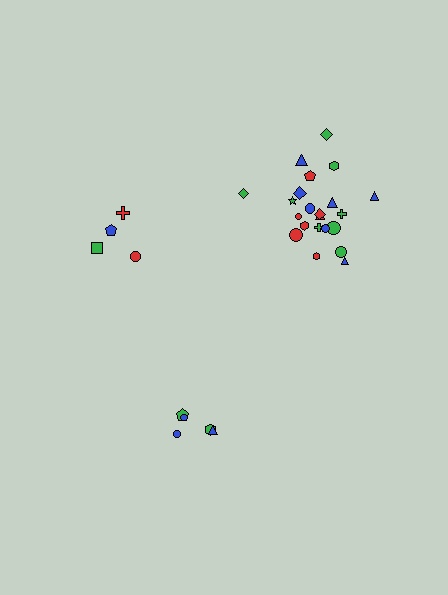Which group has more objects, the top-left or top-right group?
The top-right group.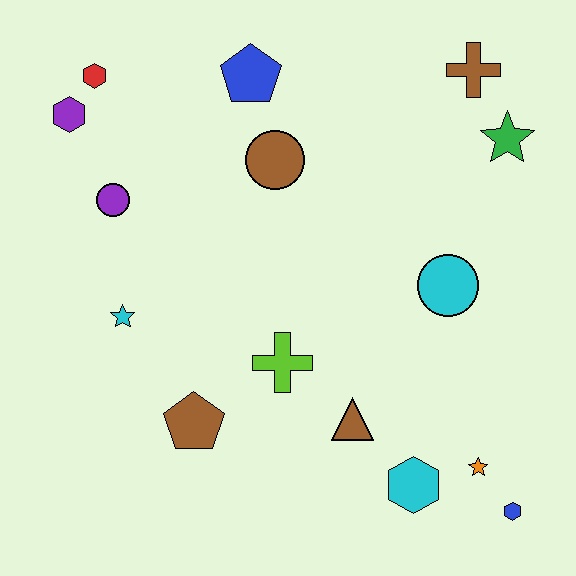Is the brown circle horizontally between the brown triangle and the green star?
No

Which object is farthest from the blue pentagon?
The blue hexagon is farthest from the blue pentagon.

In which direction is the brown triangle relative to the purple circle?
The brown triangle is to the right of the purple circle.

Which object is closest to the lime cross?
The brown triangle is closest to the lime cross.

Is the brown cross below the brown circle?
No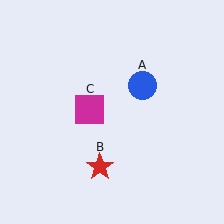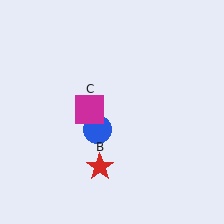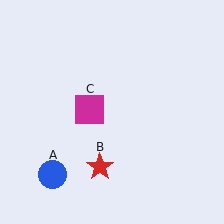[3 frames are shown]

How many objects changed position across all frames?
1 object changed position: blue circle (object A).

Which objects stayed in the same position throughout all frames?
Red star (object B) and magenta square (object C) remained stationary.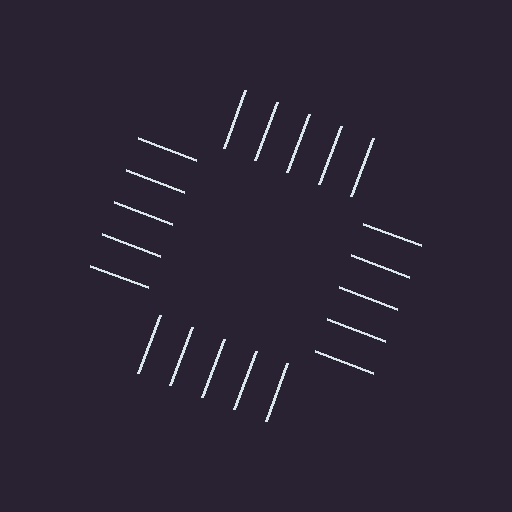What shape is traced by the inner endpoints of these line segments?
An illusory square — the line segments terminate on its edges but no continuous stroke is drawn.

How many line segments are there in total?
20 — 5 along each of the 4 edges.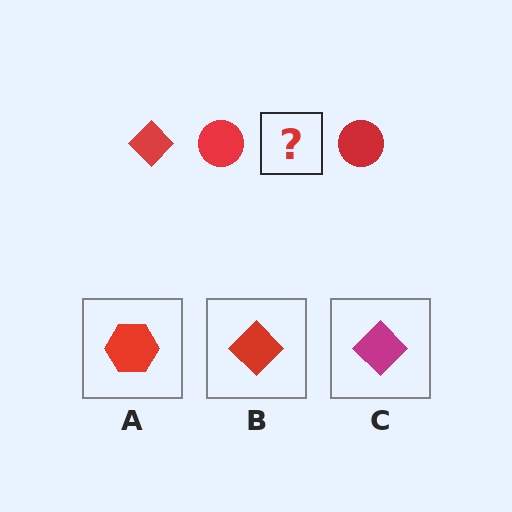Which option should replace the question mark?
Option B.